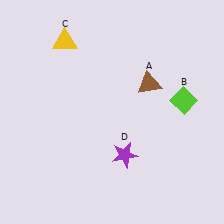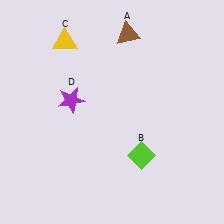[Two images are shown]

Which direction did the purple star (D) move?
The purple star (D) moved up.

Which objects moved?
The objects that moved are: the brown triangle (A), the lime diamond (B), the purple star (D).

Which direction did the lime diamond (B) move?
The lime diamond (B) moved down.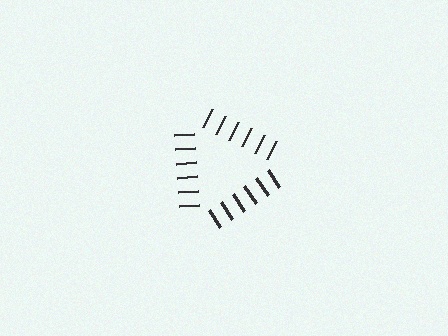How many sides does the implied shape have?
3 sides — the line-ends trace a triangle.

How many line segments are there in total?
18 — 6 along each of the 3 edges.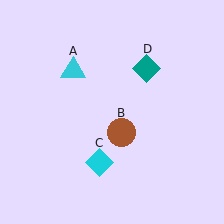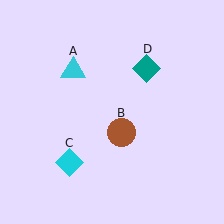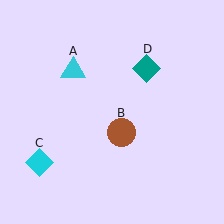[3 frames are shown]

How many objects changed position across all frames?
1 object changed position: cyan diamond (object C).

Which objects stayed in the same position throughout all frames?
Cyan triangle (object A) and brown circle (object B) and teal diamond (object D) remained stationary.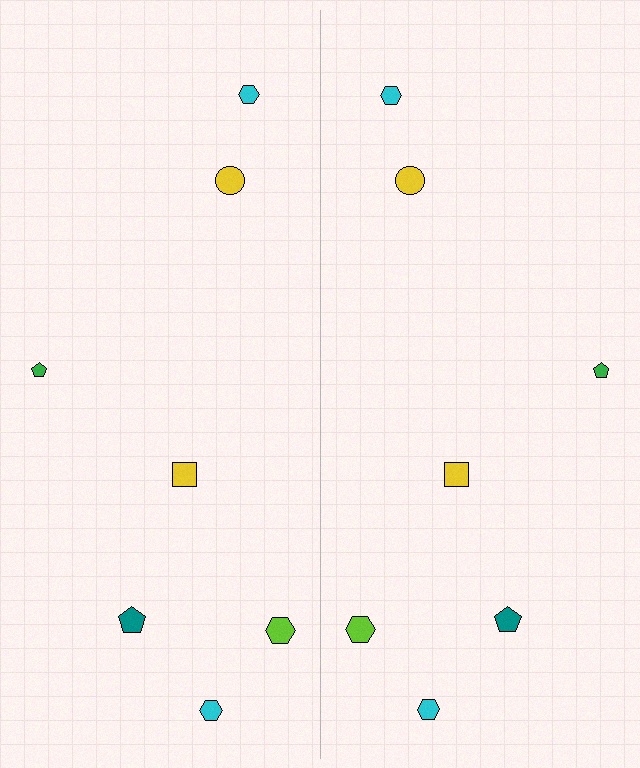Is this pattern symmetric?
Yes, this pattern has bilateral (reflection) symmetry.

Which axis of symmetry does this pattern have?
The pattern has a vertical axis of symmetry running through the center of the image.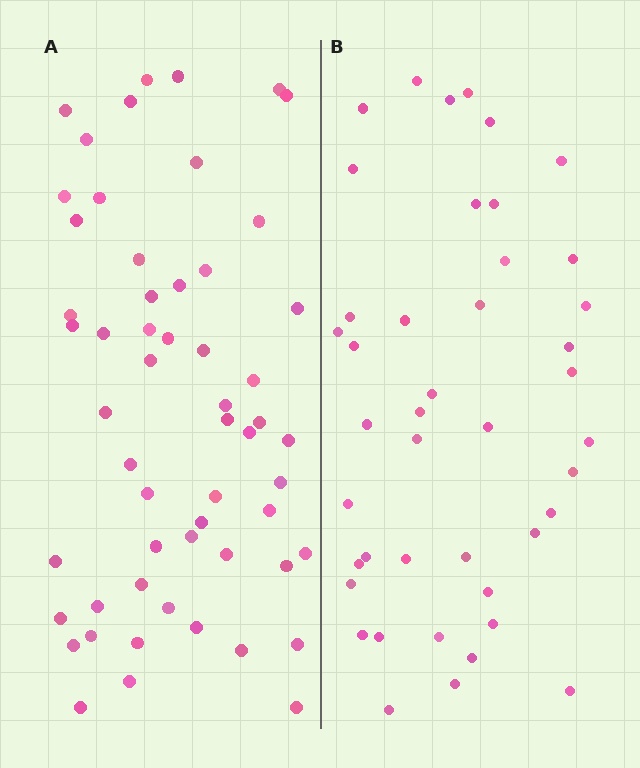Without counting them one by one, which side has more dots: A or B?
Region A (the left region) has more dots.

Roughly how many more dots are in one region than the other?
Region A has approximately 15 more dots than region B.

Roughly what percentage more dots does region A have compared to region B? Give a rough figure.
About 30% more.